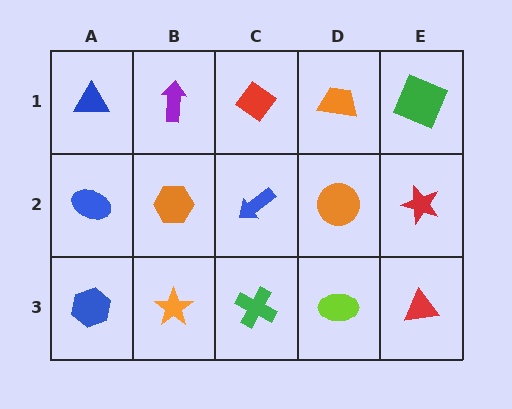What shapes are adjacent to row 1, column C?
A blue arrow (row 2, column C), a purple arrow (row 1, column B), an orange trapezoid (row 1, column D).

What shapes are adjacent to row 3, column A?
A blue ellipse (row 2, column A), an orange star (row 3, column B).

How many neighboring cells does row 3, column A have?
2.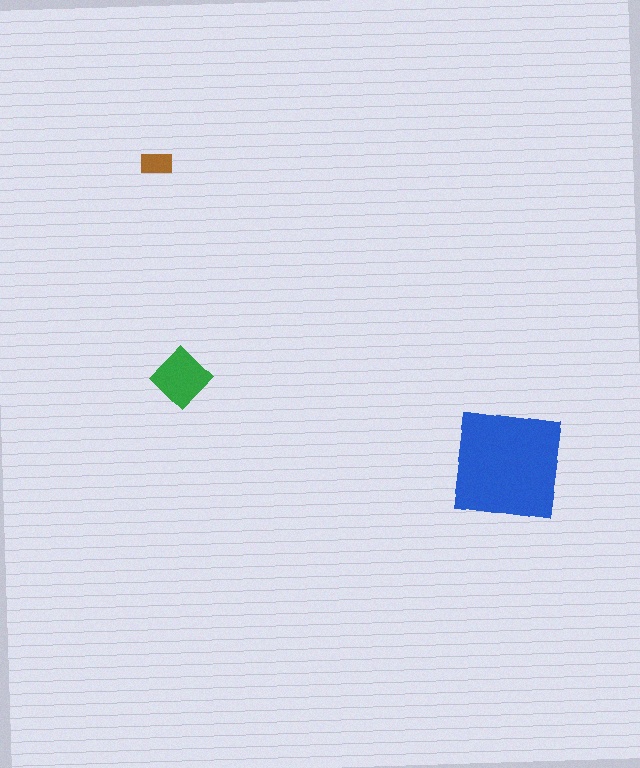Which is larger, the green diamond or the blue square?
The blue square.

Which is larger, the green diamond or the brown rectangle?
The green diamond.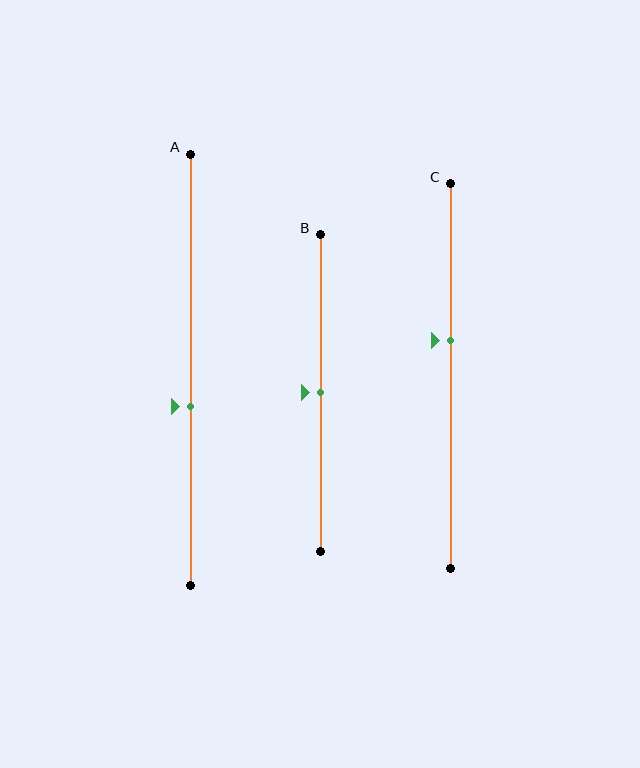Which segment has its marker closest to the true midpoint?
Segment B has its marker closest to the true midpoint.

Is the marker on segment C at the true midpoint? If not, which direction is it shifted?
No, the marker on segment C is shifted upward by about 9% of the segment length.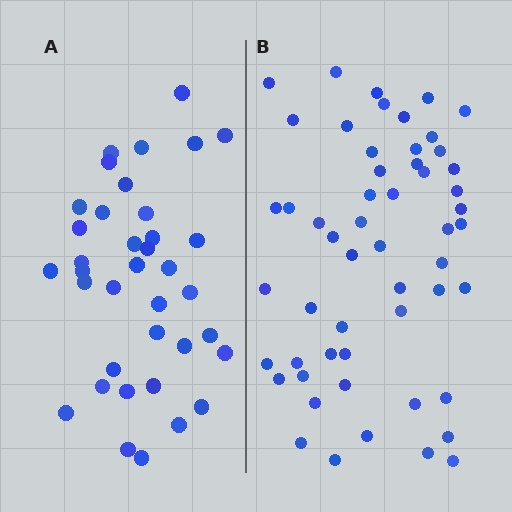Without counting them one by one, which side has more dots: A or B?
Region B (the right region) has more dots.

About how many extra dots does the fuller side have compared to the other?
Region B has approximately 15 more dots than region A.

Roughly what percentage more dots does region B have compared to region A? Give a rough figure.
About 45% more.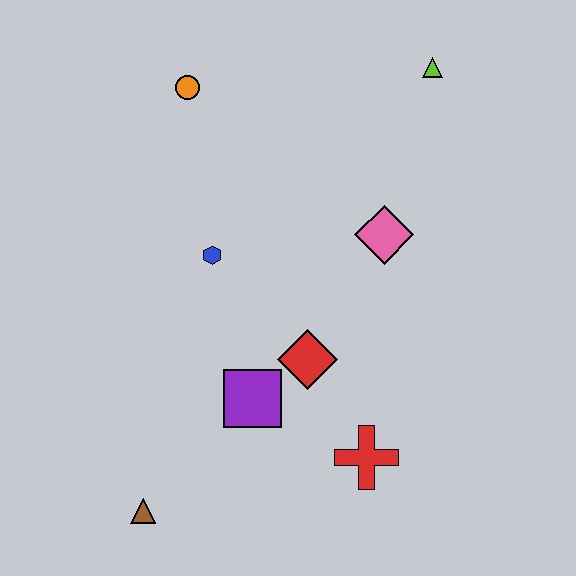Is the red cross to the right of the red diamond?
Yes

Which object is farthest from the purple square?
The lime triangle is farthest from the purple square.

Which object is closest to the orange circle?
The blue hexagon is closest to the orange circle.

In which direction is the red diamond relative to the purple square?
The red diamond is to the right of the purple square.